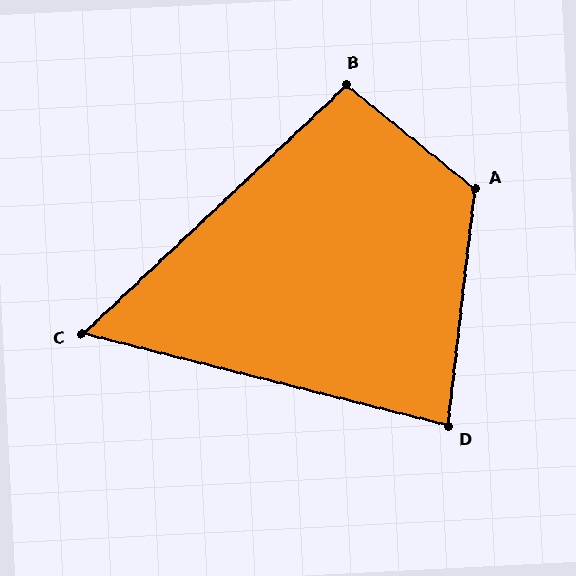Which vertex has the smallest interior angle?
C, at approximately 57 degrees.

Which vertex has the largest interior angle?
A, at approximately 123 degrees.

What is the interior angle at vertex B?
Approximately 98 degrees (obtuse).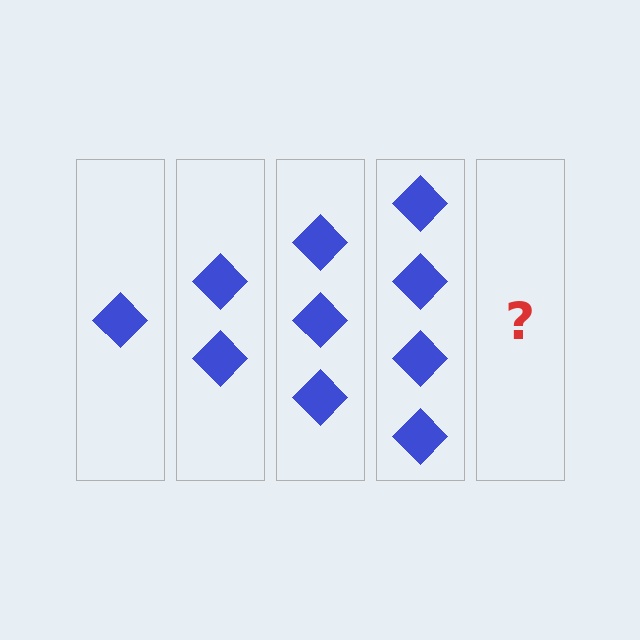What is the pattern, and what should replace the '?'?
The pattern is that each step adds one more diamond. The '?' should be 5 diamonds.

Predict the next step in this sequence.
The next step is 5 diamonds.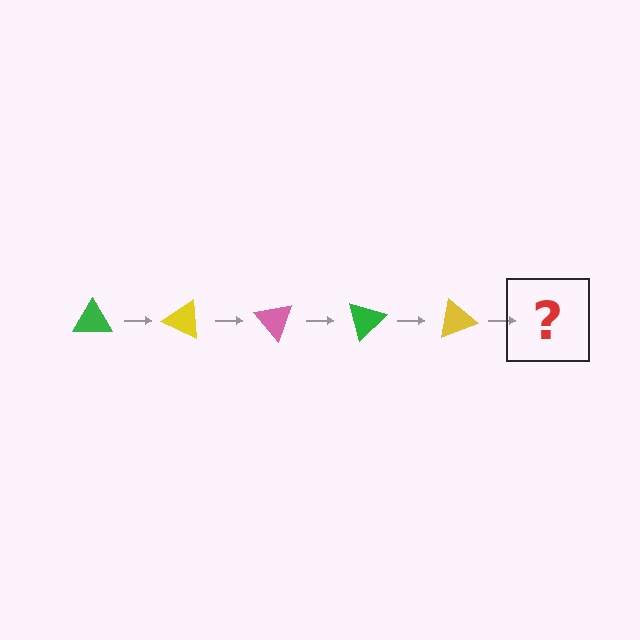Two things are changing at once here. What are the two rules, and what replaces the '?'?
The two rules are that it rotates 25 degrees each step and the color cycles through green, yellow, and pink. The '?' should be a pink triangle, rotated 125 degrees from the start.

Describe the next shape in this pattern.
It should be a pink triangle, rotated 125 degrees from the start.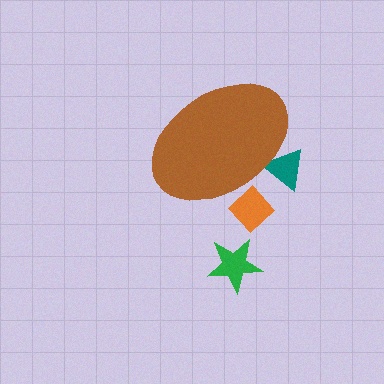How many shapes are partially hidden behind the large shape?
2 shapes are partially hidden.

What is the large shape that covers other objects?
A brown ellipse.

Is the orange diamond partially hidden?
Yes, the orange diamond is partially hidden behind the brown ellipse.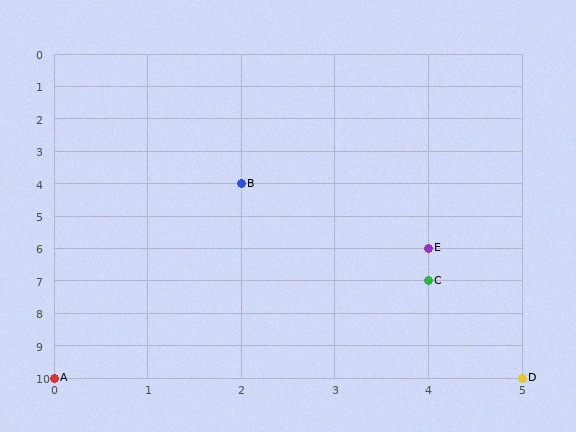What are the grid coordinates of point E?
Point E is at grid coordinates (4, 6).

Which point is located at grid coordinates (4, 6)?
Point E is at (4, 6).